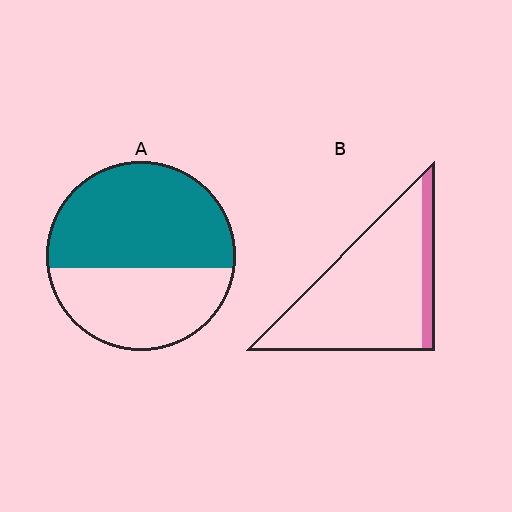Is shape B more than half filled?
No.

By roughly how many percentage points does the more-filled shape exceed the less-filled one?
By roughly 45 percentage points (A over B).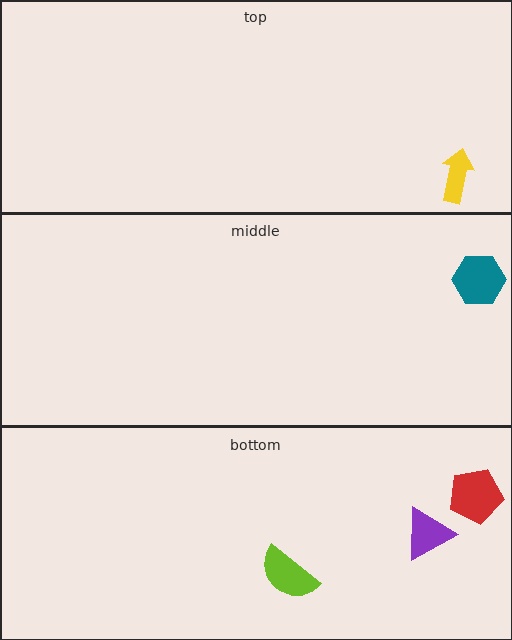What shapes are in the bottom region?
The red pentagon, the lime semicircle, the purple triangle.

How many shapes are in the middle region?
1.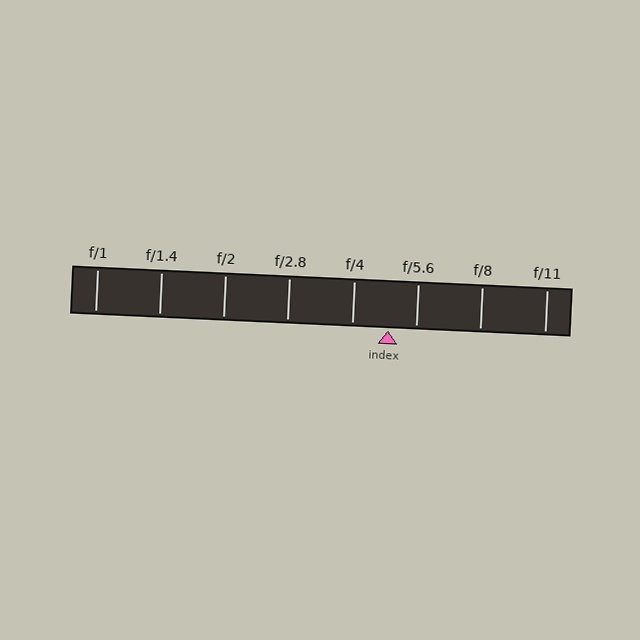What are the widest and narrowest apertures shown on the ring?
The widest aperture shown is f/1 and the narrowest is f/11.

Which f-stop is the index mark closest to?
The index mark is closest to f/5.6.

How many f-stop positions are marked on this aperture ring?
There are 8 f-stop positions marked.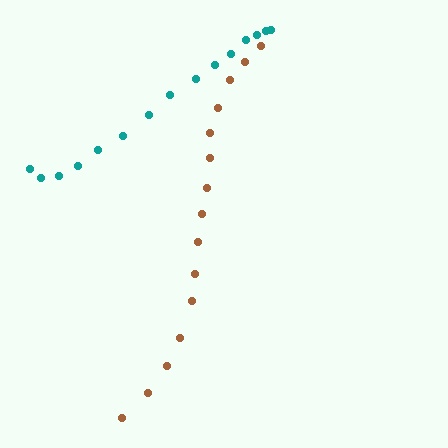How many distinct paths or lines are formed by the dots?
There are 2 distinct paths.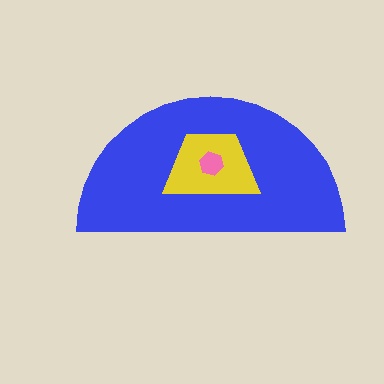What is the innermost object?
The pink hexagon.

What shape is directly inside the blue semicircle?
The yellow trapezoid.